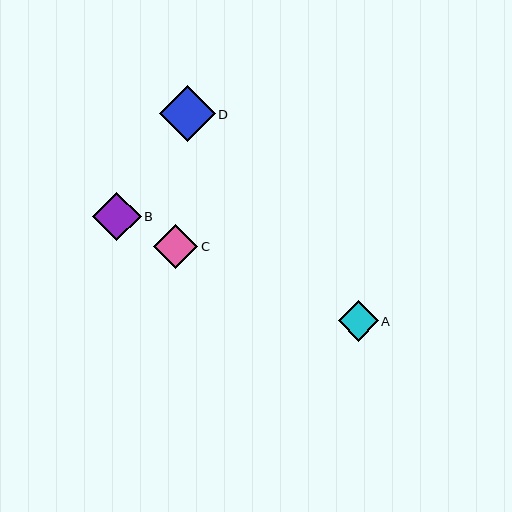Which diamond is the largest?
Diamond D is the largest with a size of approximately 56 pixels.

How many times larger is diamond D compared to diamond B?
Diamond D is approximately 1.1 times the size of diamond B.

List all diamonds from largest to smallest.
From largest to smallest: D, B, C, A.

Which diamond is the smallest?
Diamond A is the smallest with a size of approximately 40 pixels.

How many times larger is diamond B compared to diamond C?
Diamond B is approximately 1.1 times the size of diamond C.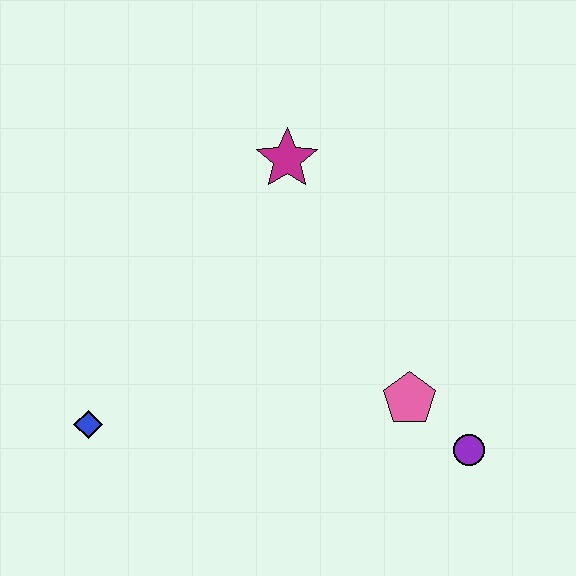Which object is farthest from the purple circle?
The blue diamond is farthest from the purple circle.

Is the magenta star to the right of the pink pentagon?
No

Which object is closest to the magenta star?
The pink pentagon is closest to the magenta star.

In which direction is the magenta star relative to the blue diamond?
The magenta star is above the blue diamond.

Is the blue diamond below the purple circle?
No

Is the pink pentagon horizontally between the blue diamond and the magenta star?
No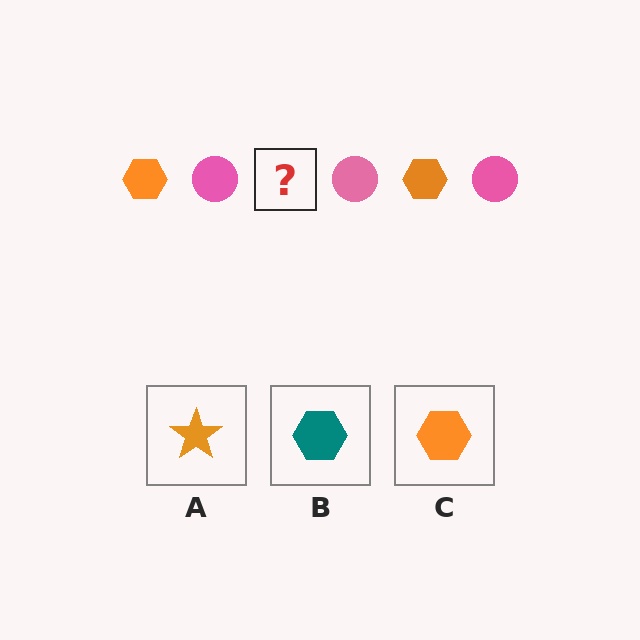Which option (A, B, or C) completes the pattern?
C.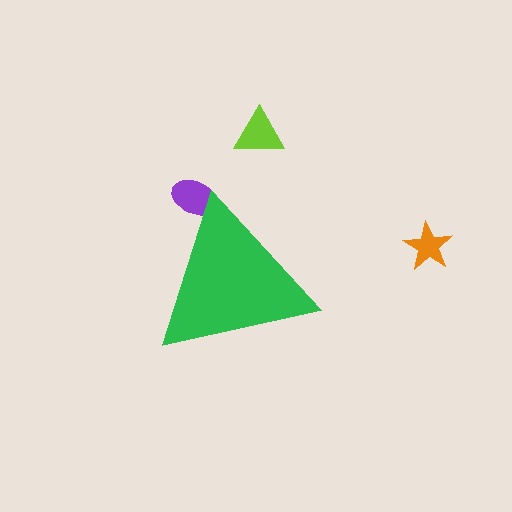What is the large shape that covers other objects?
A green triangle.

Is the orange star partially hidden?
No, the orange star is fully visible.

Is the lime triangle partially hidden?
No, the lime triangle is fully visible.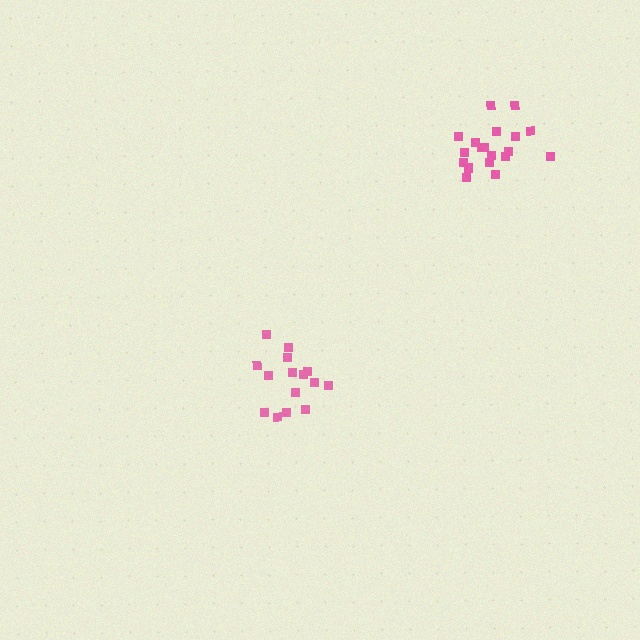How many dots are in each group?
Group 1: 15 dots, Group 2: 21 dots (36 total).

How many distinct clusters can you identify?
There are 2 distinct clusters.